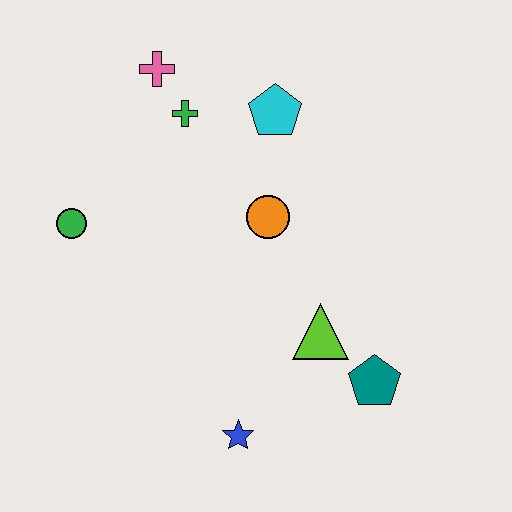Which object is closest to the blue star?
The lime triangle is closest to the blue star.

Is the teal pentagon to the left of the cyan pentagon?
No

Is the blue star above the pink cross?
No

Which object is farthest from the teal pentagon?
The pink cross is farthest from the teal pentagon.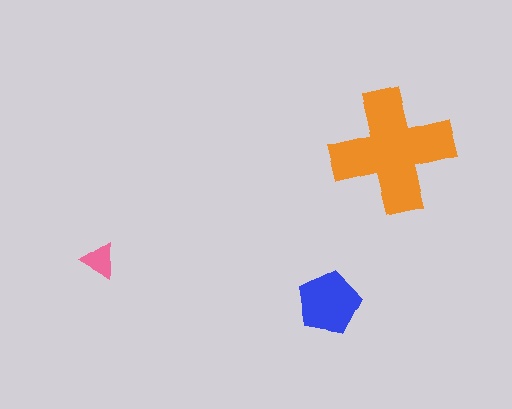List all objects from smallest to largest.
The pink triangle, the blue pentagon, the orange cross.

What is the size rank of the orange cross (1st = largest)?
1st.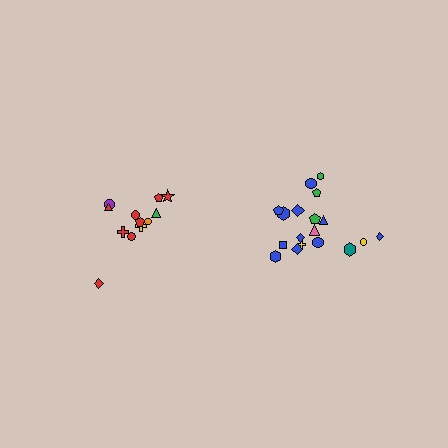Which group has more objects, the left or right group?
The right group.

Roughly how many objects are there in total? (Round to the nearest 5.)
Roughly 30 objects in total.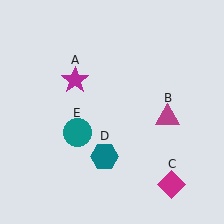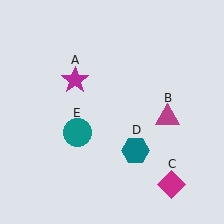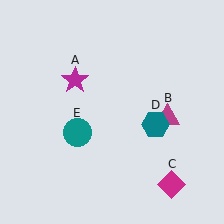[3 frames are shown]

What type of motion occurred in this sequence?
The teal hexagon (object D) rotated counterclockwise around the center of the scene.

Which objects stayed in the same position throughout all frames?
Magenta star (object A) and magenta triangle (object B) and magenta diamond (object C) and teal circle (object E) remained stationary.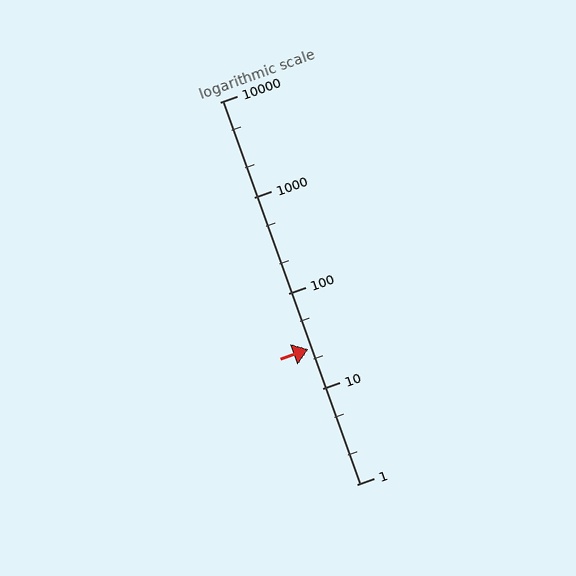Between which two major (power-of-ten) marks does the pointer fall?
The pointer is between 10 and 100.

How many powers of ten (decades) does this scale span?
The scale spans 4 decades, from 1 to 10000.